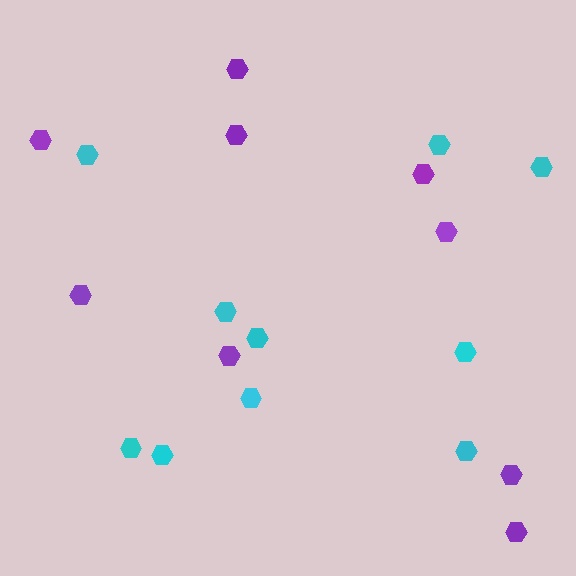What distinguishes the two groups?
There are 2 groups: one group of purple hexagons (9) and one group of cyan hexagons (10).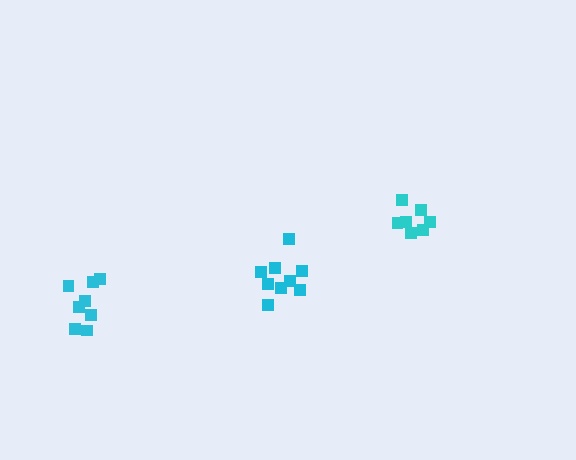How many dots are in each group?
Group 1: 7 dots, Group 2: 9 dots, Group 3: 8 dots (24 total).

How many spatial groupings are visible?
There are 3 spatial groupings.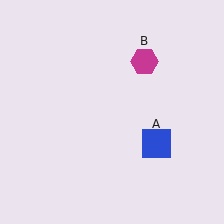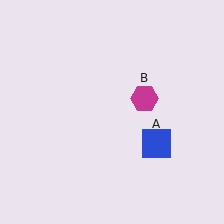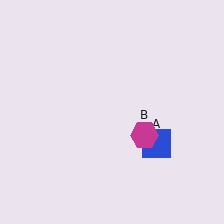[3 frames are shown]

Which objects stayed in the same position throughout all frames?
Blue square (object A) remained stationary.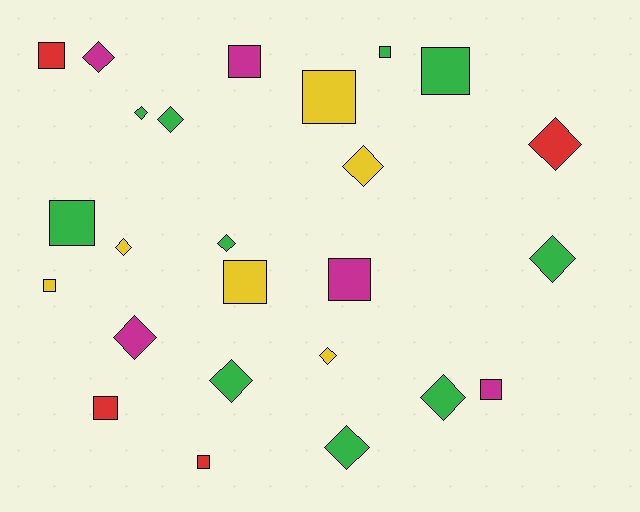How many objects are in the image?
There are 25 objects.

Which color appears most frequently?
Green, with 10 objects.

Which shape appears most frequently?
Diamond, with 13 objects.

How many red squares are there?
There are 3 red squares.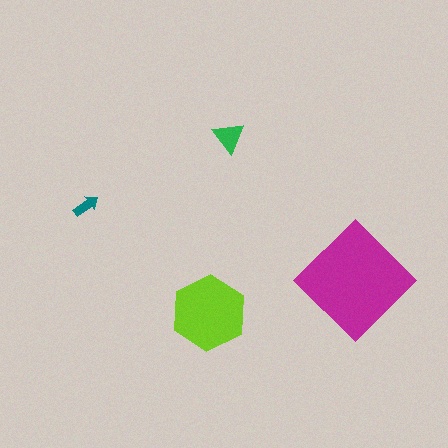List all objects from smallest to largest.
The teal arrow, the green triangle, the lime hexagon, the magenta diamond.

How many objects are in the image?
There are 4 objects in the image.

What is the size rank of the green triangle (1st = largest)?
3rd.